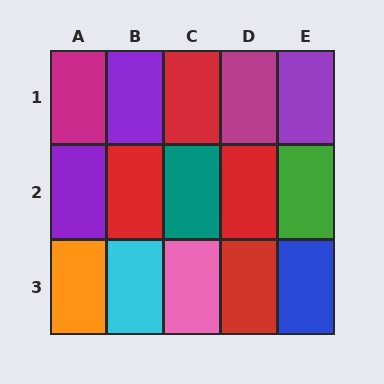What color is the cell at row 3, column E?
Blue.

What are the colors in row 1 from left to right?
Magenta, purple, red, magenta, purple.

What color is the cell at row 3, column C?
Pink.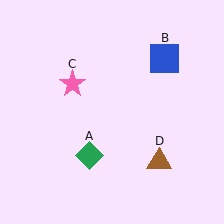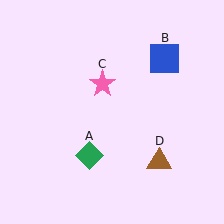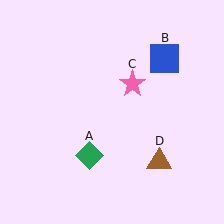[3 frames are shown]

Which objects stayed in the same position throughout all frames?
Green diamond (object A) and blue square (object B) and brown triangle (object D) remained stationary.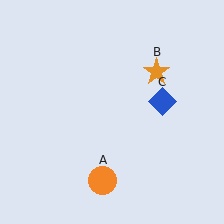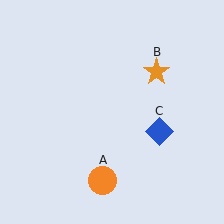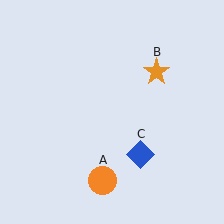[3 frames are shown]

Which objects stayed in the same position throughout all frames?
Orange circle (object A) and orange star (object B) remained stationary.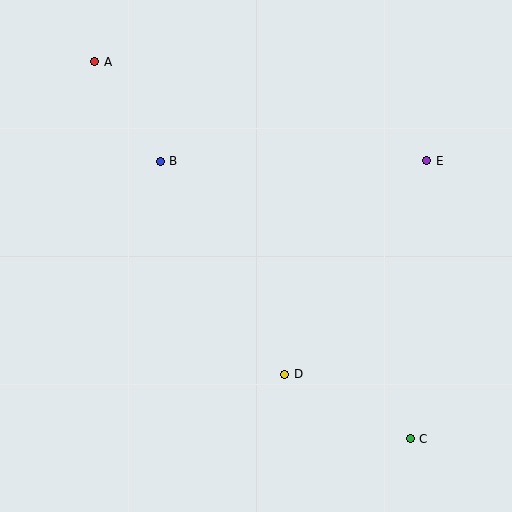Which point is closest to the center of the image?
Point D at (285, 374) is closest to the center.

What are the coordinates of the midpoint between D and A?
The midpoint between D and A is at (190, 218).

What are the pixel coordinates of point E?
Point E is at (427, 161).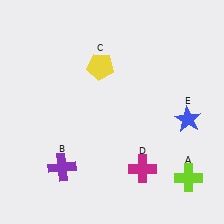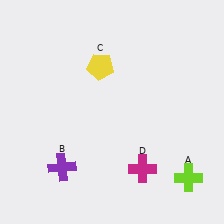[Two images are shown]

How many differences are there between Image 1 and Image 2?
There is 1 difference between the two images.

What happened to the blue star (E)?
The blue star (E) was removed in Image 2. It was in the bottom-right area of Image 1.